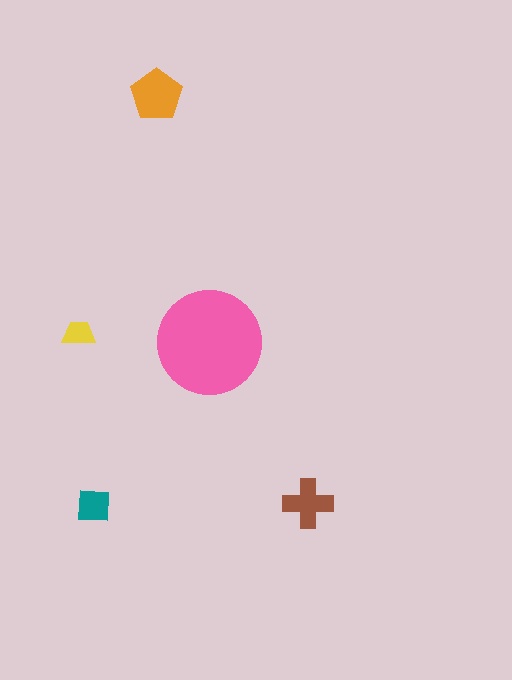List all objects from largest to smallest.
The pink circle, the orange pentagon, the brown cross, the teal square, the yellow trapezoid.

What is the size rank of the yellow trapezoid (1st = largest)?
5th.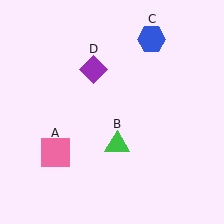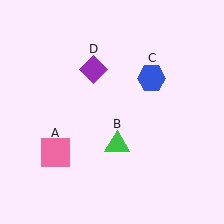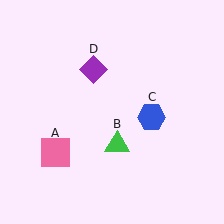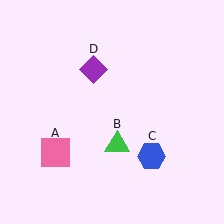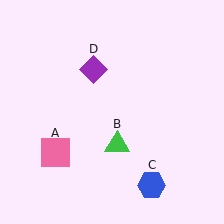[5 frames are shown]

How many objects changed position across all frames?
1 object changed position: blue hexagon (object C).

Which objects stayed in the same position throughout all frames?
Pink square (object A) and green triangle (object B) and purple diamond (object D) remained stationary.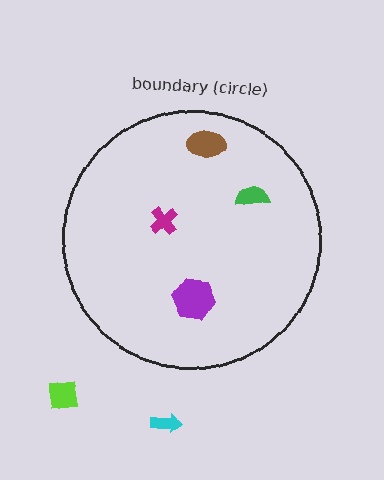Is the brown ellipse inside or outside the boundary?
Inside.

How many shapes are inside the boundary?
4 inside, 2 outside.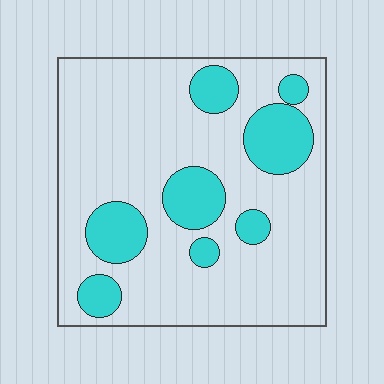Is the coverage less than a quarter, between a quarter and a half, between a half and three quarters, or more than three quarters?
Less than a quarter.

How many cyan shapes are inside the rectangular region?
8.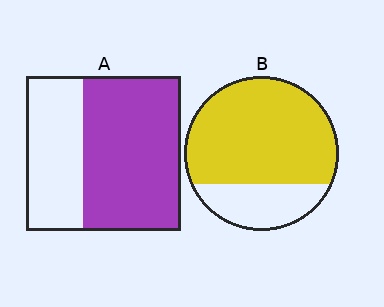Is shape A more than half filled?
Yes.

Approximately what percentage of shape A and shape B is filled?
A is approximately 65% and B is approximately 75%.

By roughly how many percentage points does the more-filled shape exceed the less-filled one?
By roughly 10 percentage points (B over A).